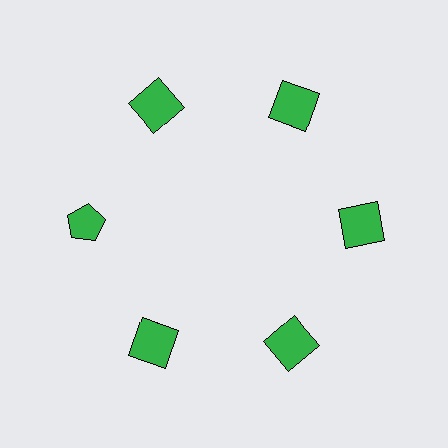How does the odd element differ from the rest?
It has a different shape: pentagon instead of square.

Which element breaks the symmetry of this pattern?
The green pentagon at roughly the 9 o'clock position breaks the symmetry. All other shapes are green squares.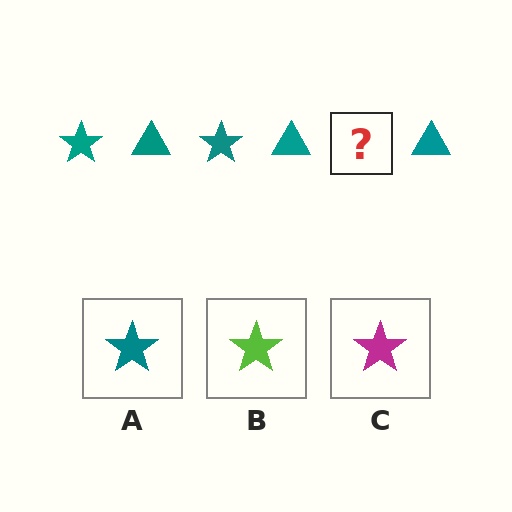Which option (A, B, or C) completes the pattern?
A.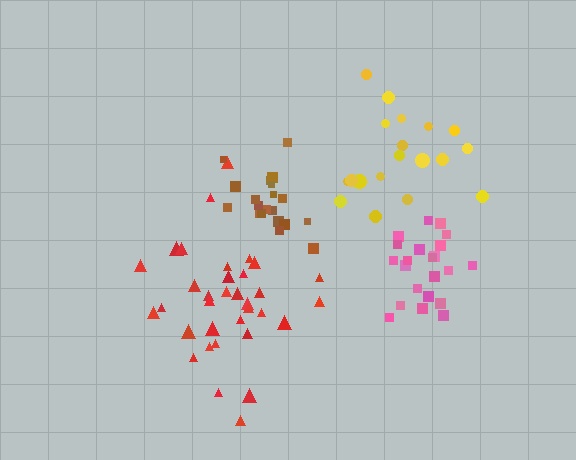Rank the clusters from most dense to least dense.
pink, brown, red, yellow.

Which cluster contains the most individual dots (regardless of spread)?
Red (34).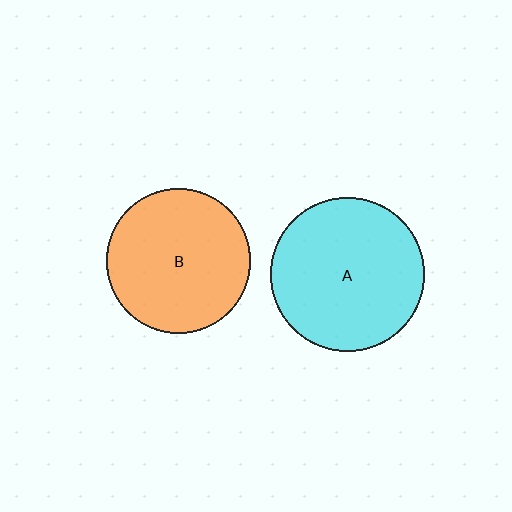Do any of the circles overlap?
No, none of the circles overlap.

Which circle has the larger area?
Circle A (cyan).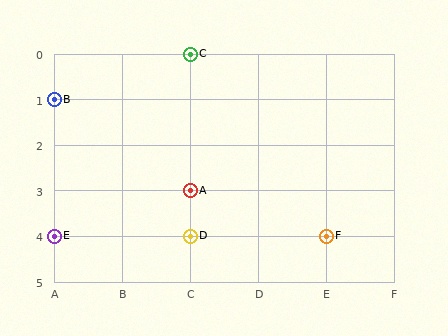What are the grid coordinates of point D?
Point D is at grid coordinates (C, 4).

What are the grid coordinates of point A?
Point A is at grid coordinates (C, 3).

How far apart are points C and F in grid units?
Points C and F are 2 columns and 4 rows apart (about 4.5 grid units diagonally).